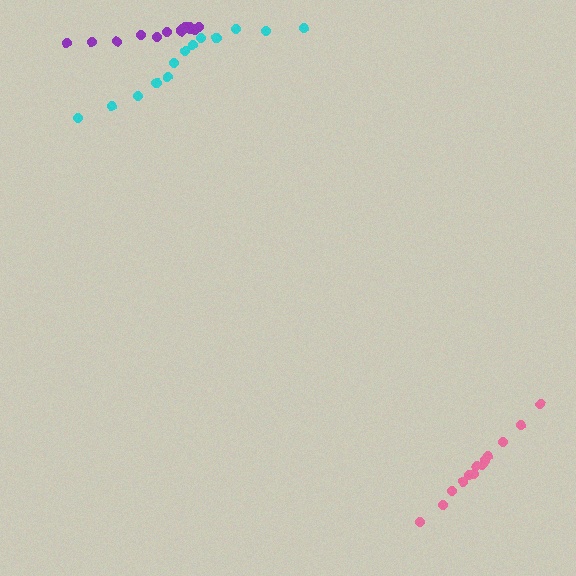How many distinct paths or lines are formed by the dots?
There are 3 distinct paths.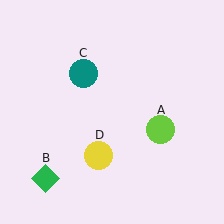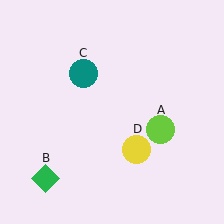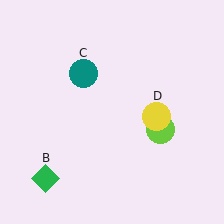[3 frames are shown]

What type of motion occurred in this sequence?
The yellow circle (object D) rotated counterclockwise around the center of the scene.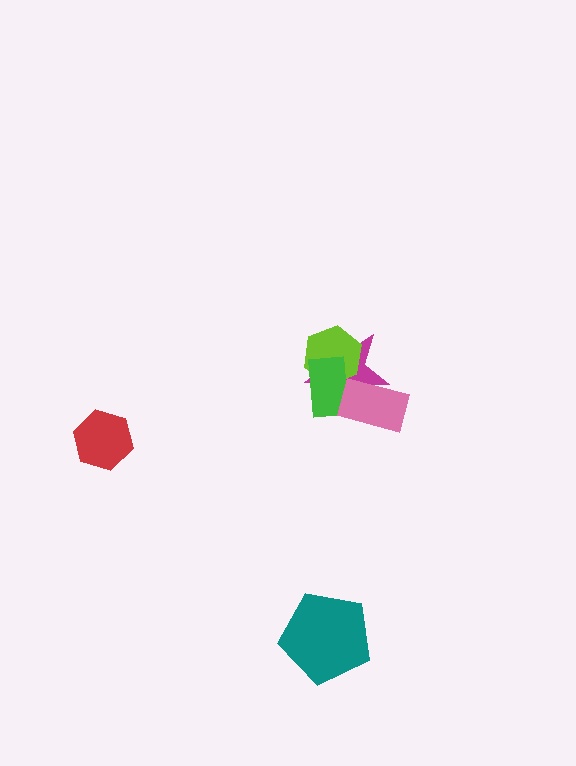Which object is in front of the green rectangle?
The pink rectangle is in front of the green rectangle.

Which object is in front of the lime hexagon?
The green rectangle is in front of the lime hexagon.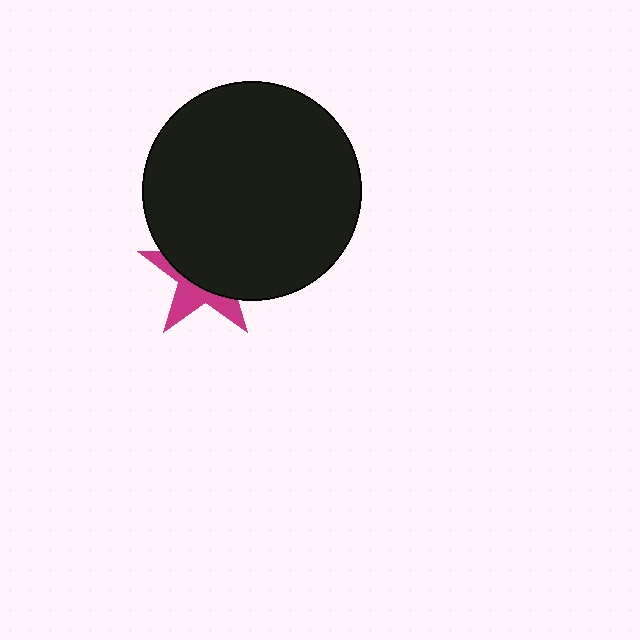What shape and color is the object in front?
The object in front is a black circle.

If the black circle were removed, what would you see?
You would see the complete magenta star.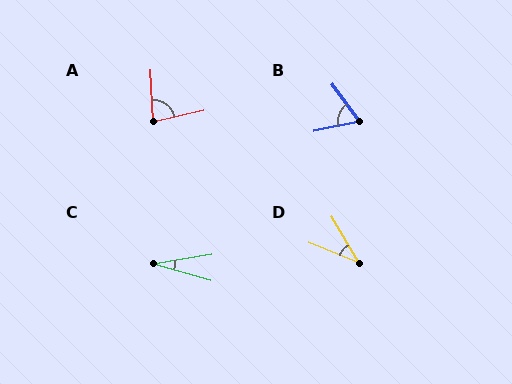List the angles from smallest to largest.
C (25°), D (37°), B (65°), A (80°).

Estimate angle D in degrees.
Approximately 37 degrees.